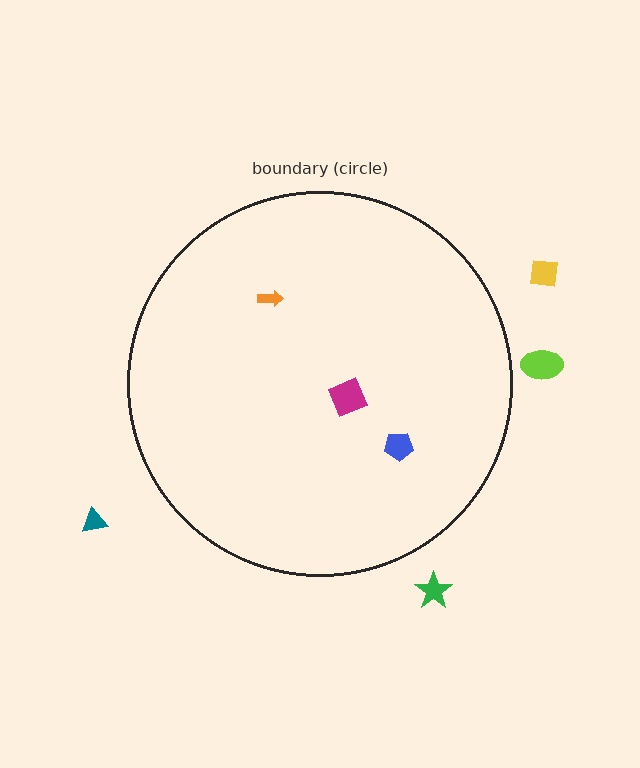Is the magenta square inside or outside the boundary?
Inside.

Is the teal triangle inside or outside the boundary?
Outside.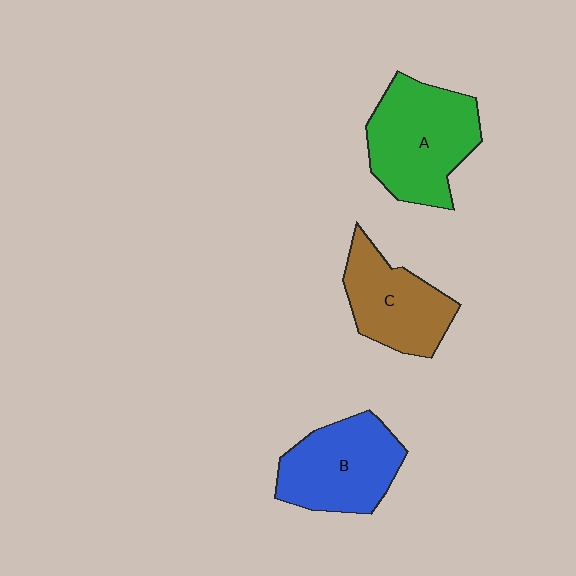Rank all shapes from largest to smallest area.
From largest to smallest: A (green), B (blue), C (brown).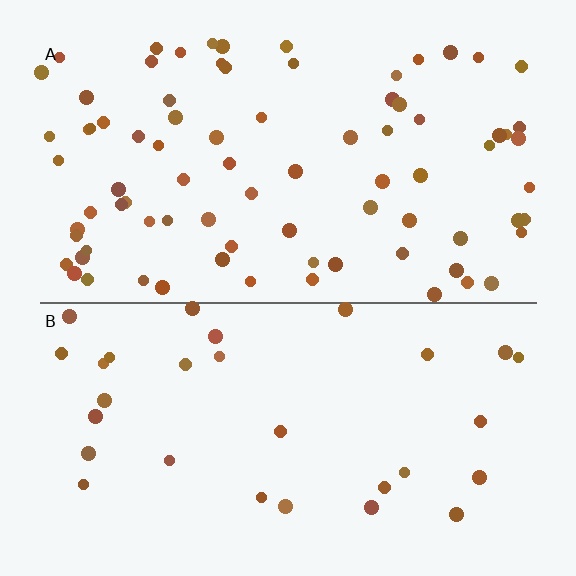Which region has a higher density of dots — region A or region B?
A (the top).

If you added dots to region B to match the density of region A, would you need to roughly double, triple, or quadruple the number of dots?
Approximately triple.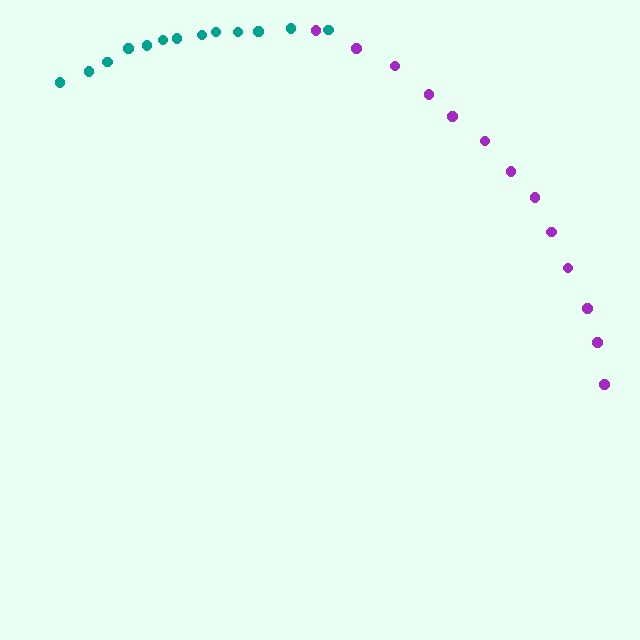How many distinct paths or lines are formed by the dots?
There are 2 distinct paths.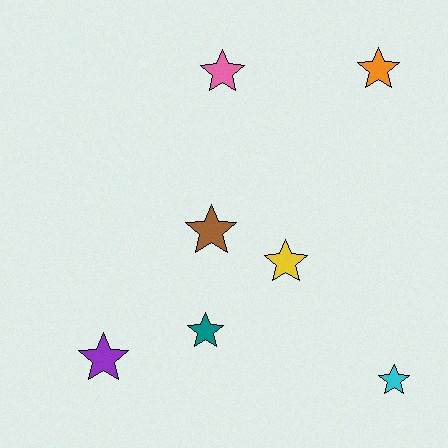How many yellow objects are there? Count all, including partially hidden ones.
There is 1 yellow object.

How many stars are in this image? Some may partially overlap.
There are 7 stars.